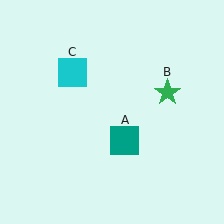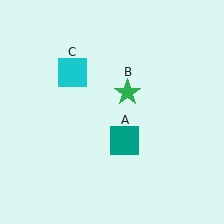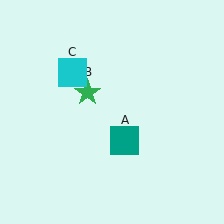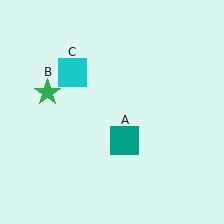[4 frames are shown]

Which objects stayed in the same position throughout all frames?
Teal square (object A) and cyan square (object C) remained stationary.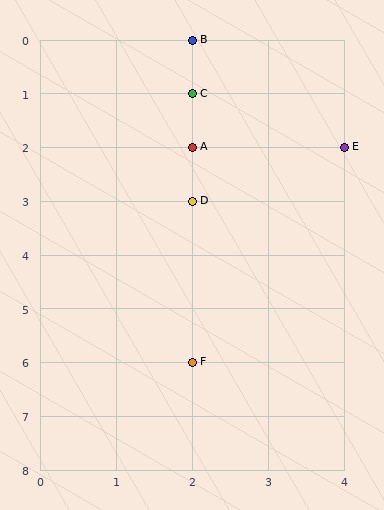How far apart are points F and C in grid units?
Points F and C are 5 rows apart.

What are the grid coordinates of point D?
Point D is at grid coordinates (2, 3).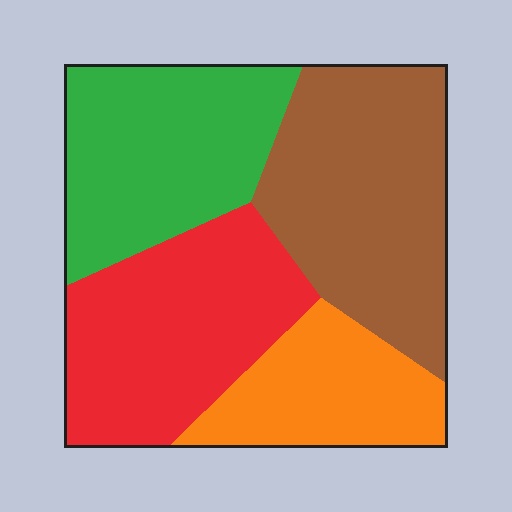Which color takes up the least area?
Orange, at roughly 15%.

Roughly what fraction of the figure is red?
Red covers roughly 25% of the figure.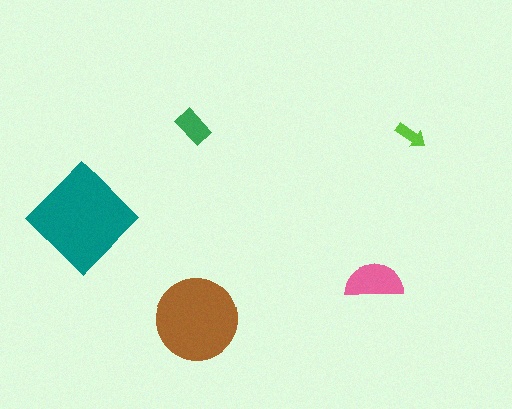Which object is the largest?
The teal diamond.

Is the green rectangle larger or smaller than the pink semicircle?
Smaller.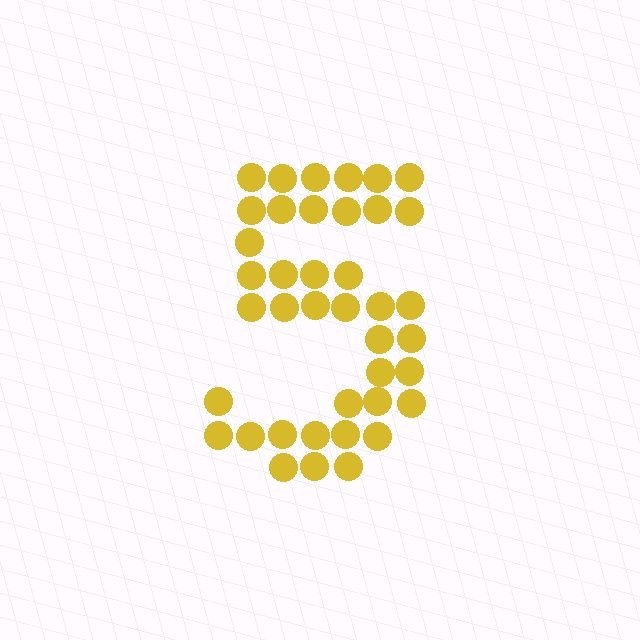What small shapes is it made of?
It is made of small circles.